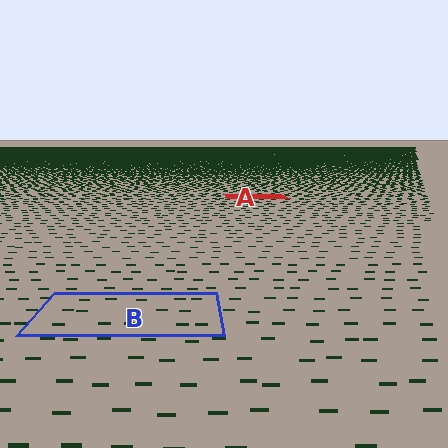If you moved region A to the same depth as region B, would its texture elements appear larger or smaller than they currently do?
They would appear larger. At a closer depth, the same texture elements are projected at a bigger on-screen size.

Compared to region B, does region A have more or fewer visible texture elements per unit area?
Region A has more texture elements per unit area — they are packed more densely because it is farther away.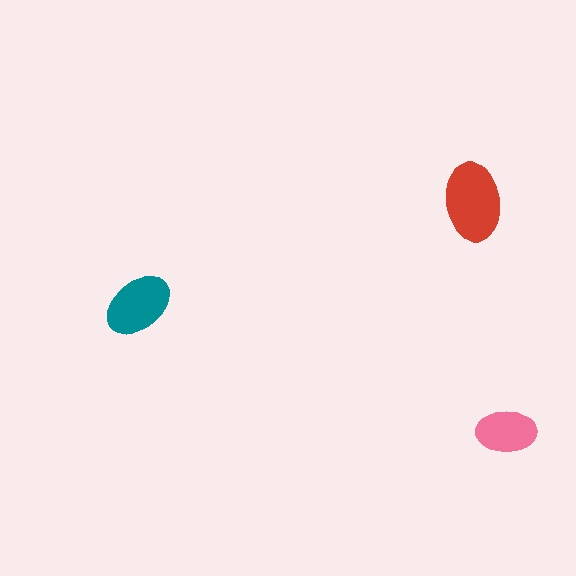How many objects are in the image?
There are 3 objects in the image.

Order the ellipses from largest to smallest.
the red one, the teal one, the pink one.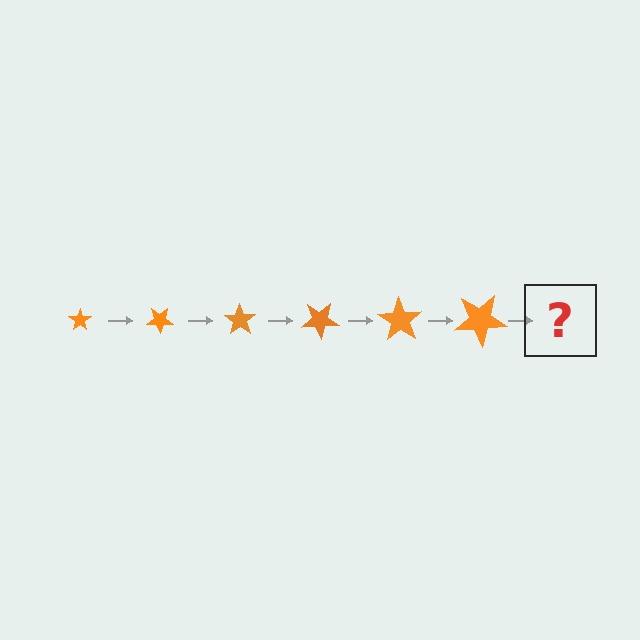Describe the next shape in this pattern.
It should be a star, larger than the previous one and rotated 210 degrees from the start.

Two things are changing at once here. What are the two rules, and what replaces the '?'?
The two rules are that the star grows larger each step and it rotates 35 degrees each step. The '?' should be a star, larger than the previous one and rotated 210 degrees from the start.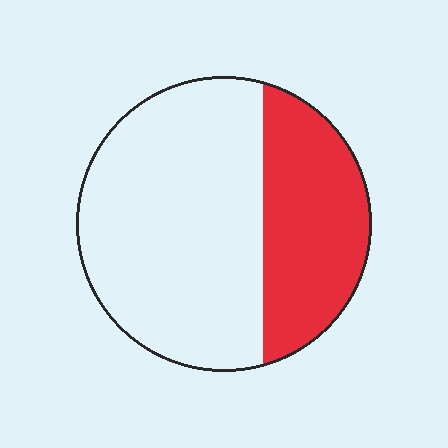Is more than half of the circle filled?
No.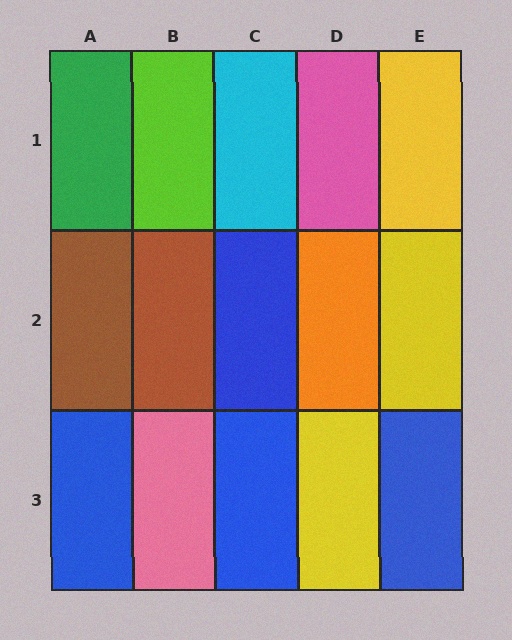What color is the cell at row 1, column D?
Pink.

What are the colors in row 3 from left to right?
Blue, pink, blue, yellow, blue.